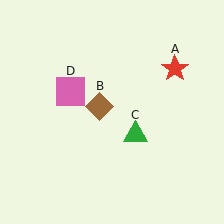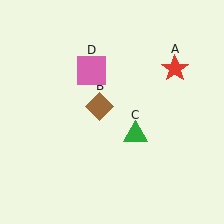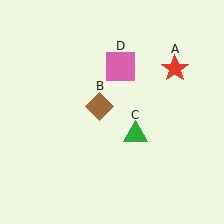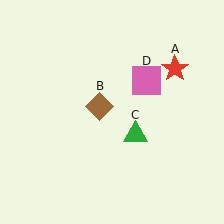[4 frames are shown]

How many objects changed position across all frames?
1 object changed position: pink square (object D).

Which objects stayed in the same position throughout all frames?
Red star (object A) and brown diamond (object B) and green triangle (object C) remained stationary.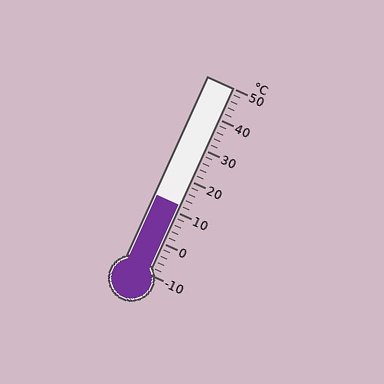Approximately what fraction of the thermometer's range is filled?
The thermometer is filled to approximately 35% of its range.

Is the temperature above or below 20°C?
The temperature is below 20°C.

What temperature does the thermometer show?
The thermometer shows approximately 12°C.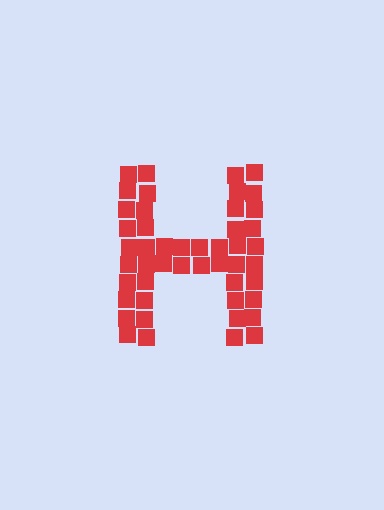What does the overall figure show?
The overall figure shows the letter H.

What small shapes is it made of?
It is made of small squares.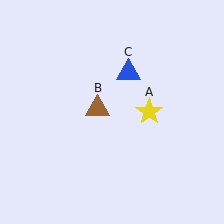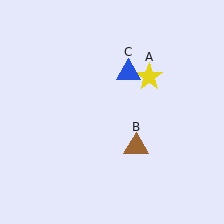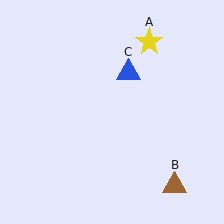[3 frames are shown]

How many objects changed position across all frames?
2 objects changed position: yellow star (object A), brown triangle (object B).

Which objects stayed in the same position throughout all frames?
Blue triangle (object C) remained stationary.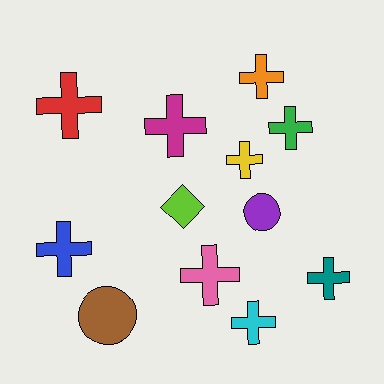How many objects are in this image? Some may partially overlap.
There are 12 objects.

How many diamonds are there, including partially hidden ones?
There is 1 diamond.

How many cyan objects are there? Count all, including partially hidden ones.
There is 1 cyan object.